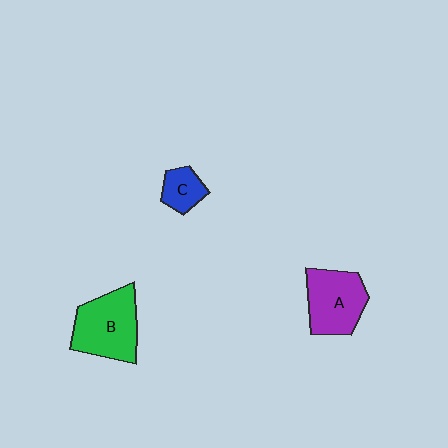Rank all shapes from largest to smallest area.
From largest to smallest: B (green), A (purple), C (blue).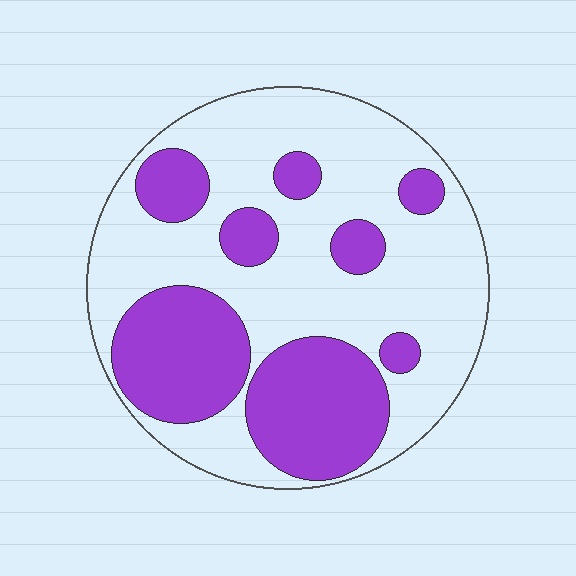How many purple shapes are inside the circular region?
8.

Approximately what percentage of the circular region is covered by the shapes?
Approximately 35%.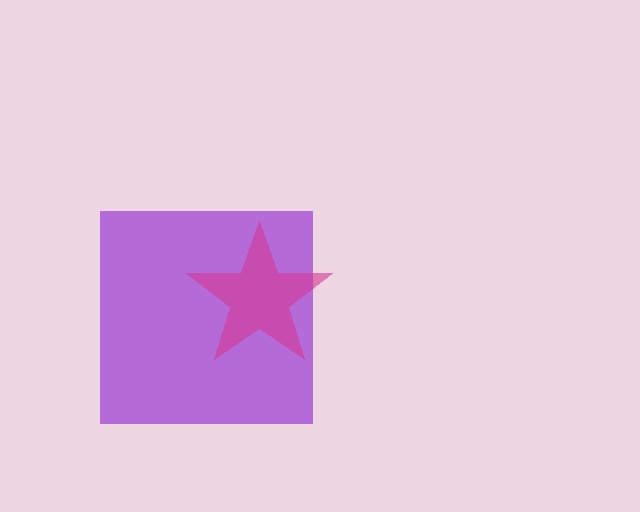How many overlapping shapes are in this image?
There are 2 overlapping shapes in the image.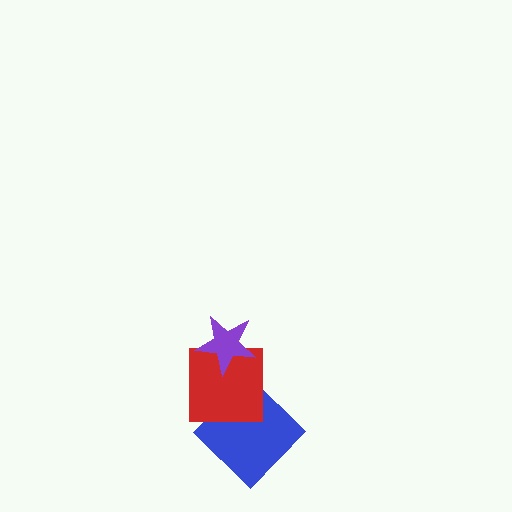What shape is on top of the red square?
The purple star is on top of the red square.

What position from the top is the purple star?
The purple star is 1st from the top.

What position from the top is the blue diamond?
The blue diamond is 3rd from the top.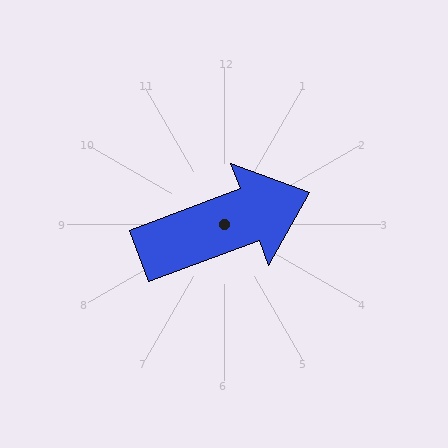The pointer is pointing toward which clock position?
Roughly 2 o'clock.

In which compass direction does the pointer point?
East.